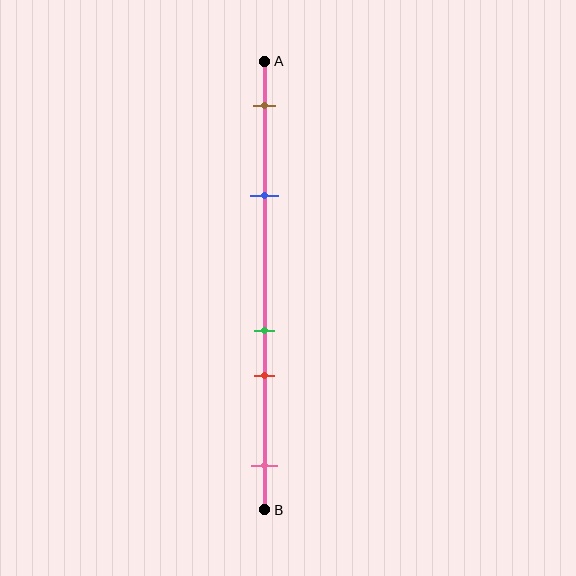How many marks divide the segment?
There are 5 marks dividing the segment.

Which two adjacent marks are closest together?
The green and red marks are the closest adjacent pair.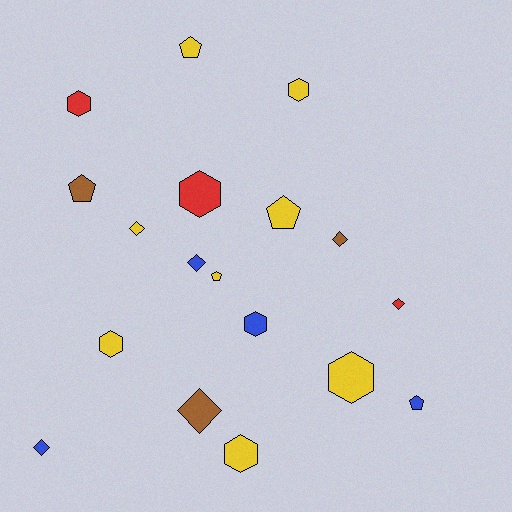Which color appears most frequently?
Yellow, with 8 objects.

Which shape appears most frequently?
Hexagon, with 7 objects.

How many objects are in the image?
There are 18 objects.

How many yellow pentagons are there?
There are 3 yellow pentagons.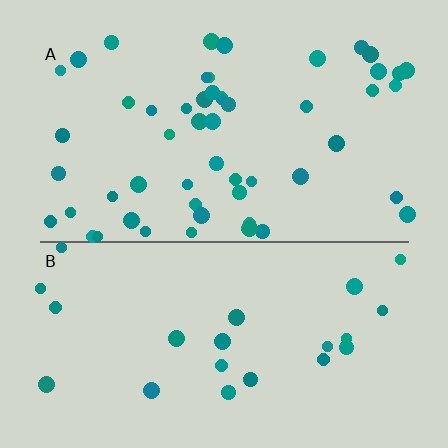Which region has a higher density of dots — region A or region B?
A (the top).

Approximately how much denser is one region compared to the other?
Approximately 2.4× — region A over region B.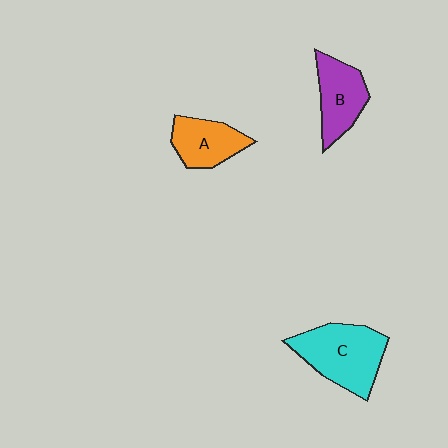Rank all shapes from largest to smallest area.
From largest to smallest: C (cyan), B (purple), A (orange).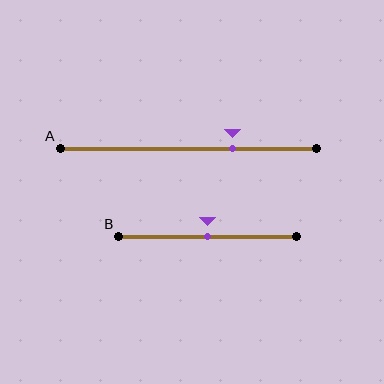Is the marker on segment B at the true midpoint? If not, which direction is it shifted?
Yes, the marker on segment B is at the true midpoint.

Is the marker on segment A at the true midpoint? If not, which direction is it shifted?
No, the marker on segment A is shifted to the right by about 17% of the segment length.